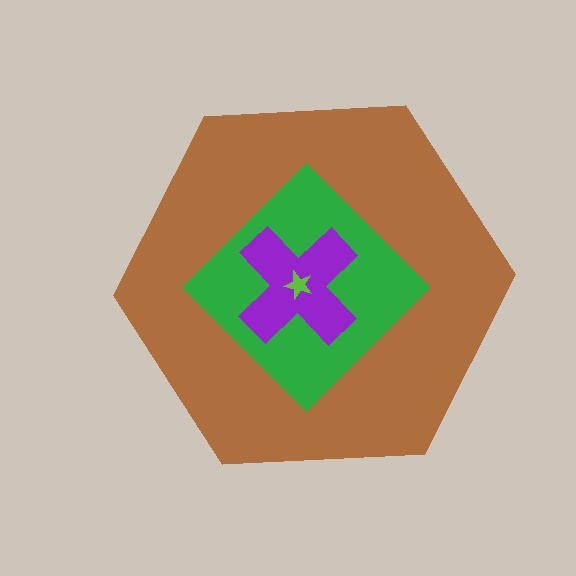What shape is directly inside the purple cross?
The lime star.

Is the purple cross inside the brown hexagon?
Yes.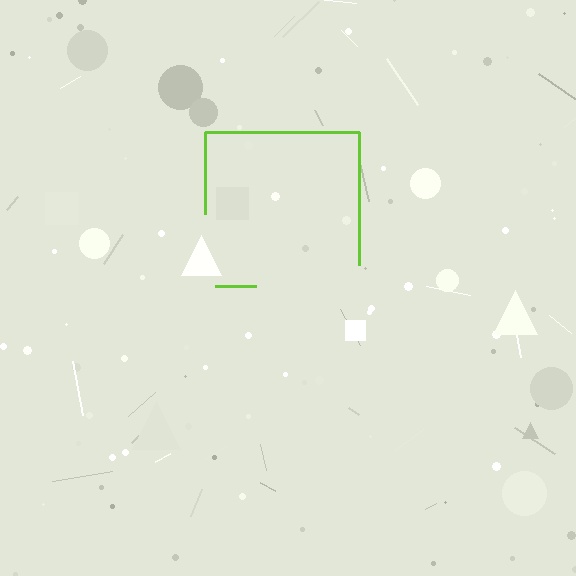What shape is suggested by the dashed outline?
The dashed outline suggests a square.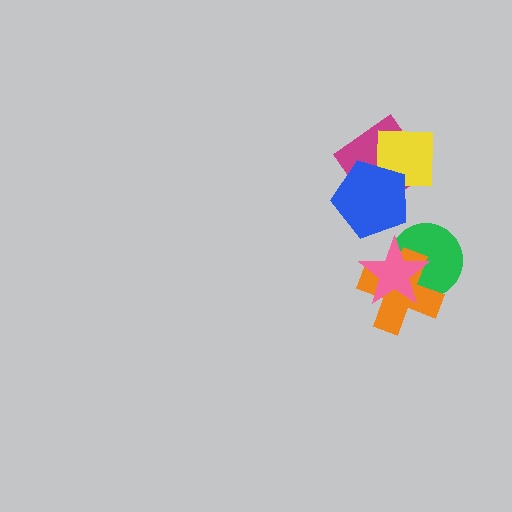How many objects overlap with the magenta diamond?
2 objects overlap with the magenta diamond.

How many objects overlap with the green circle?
2 objects overlap with the green circle.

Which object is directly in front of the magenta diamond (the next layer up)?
The yellow square is directly in front of the magenta diamond.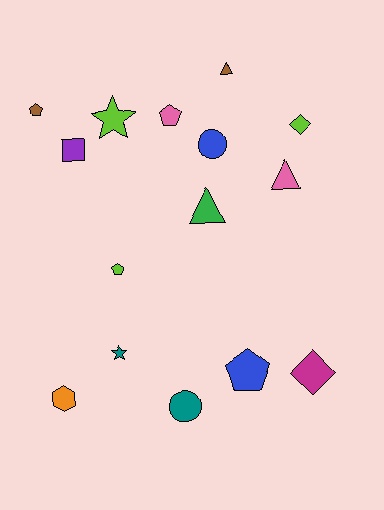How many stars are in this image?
There are 2 stars.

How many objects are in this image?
There are 15 objects.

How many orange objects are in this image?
There is 1 orange object.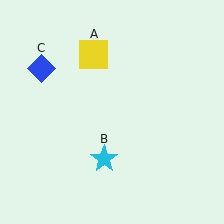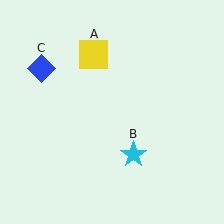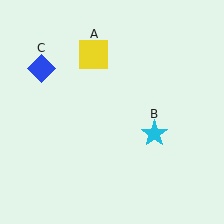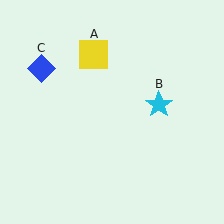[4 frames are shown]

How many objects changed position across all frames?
1 object changed position: cyan star (object B).